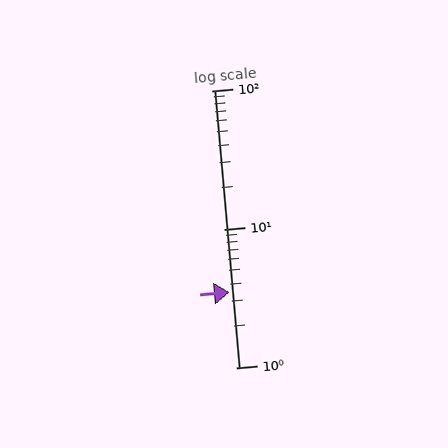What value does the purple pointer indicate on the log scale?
The pointer indicates approximately 3.5.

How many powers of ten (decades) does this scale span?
The scale spans 2 decades, from 1 to 100.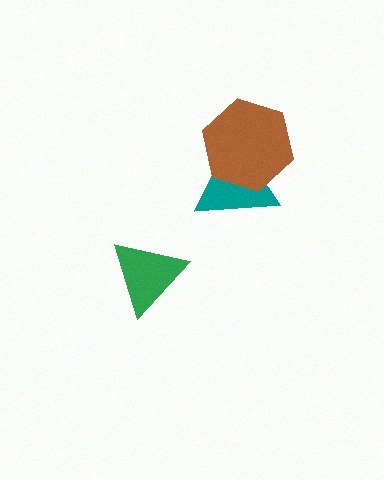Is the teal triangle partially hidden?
Yes, it is partially covered by another shape.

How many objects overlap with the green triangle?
0 objects overlap with the green triangle.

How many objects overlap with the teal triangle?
1 object overlaps with the teal triangle.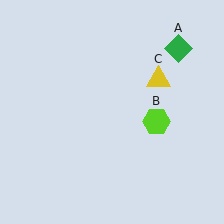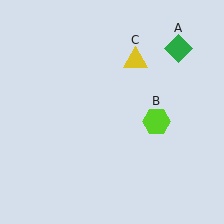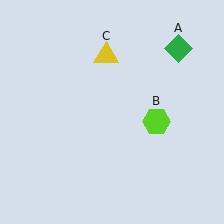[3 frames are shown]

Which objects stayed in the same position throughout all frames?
Green diamond (object A) and lime hexagon (object B) remained stationary.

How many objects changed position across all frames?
1 object changed position: yellow triangle (object C).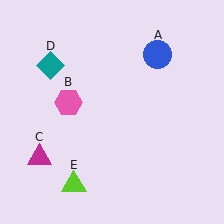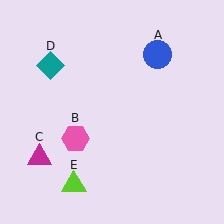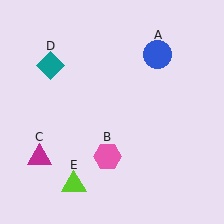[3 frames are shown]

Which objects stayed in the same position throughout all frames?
Blue circle (object A) and magenta triangle (object C) and teal diamond (object D) and lime triangle (object E) remained stationary.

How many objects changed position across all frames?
1 object changed position: pink hexagon (object B).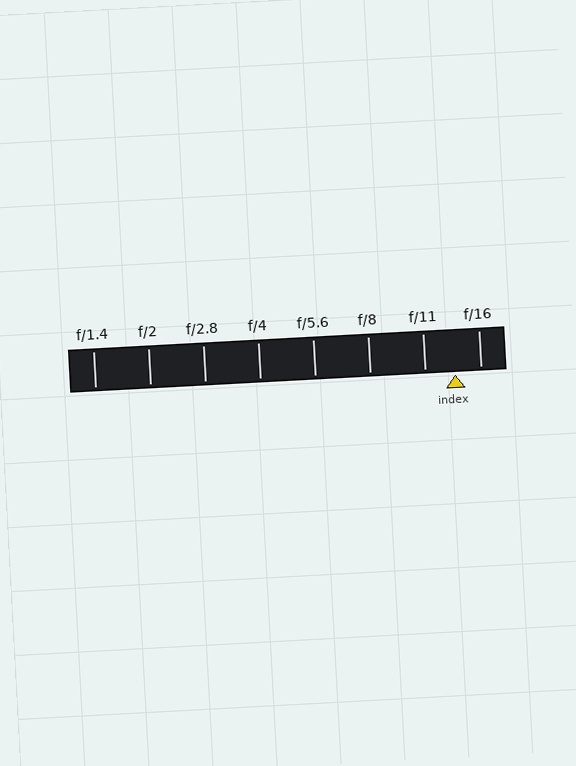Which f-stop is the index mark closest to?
The index mark is closest to f/16.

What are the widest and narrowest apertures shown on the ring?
The widest aperture shown is f/1.4 and the narrowest is f/16.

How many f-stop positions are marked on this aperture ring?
There are 8 f-stop positions marked.